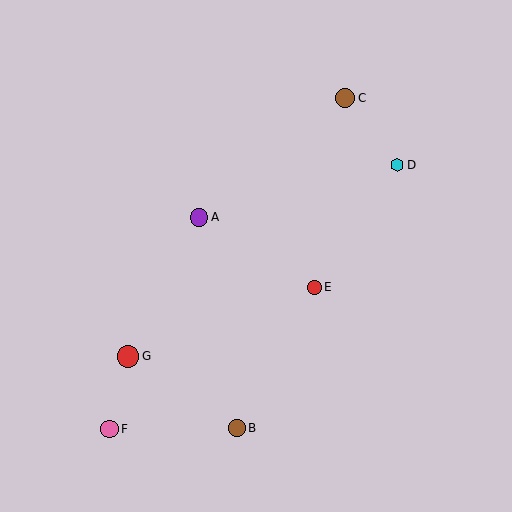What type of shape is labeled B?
Shape B is a brown circle.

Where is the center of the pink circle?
The center of the pink circle is at (109, 429).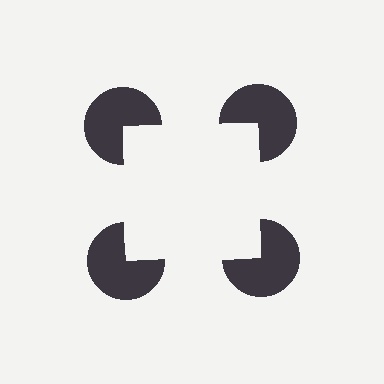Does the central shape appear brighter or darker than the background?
It typically appears slightly brighter than the background, even though no actual brightness change is drawn.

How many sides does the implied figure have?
4 sides.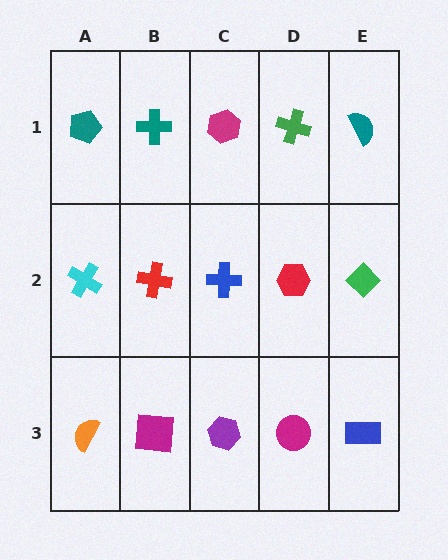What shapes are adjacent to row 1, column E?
A green diamond (row 2, column E), a green cross (row 1, column D).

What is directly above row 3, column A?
A cyan cross.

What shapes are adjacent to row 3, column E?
A green diamond (row 2, column E), a magenta circle (row 3, column D).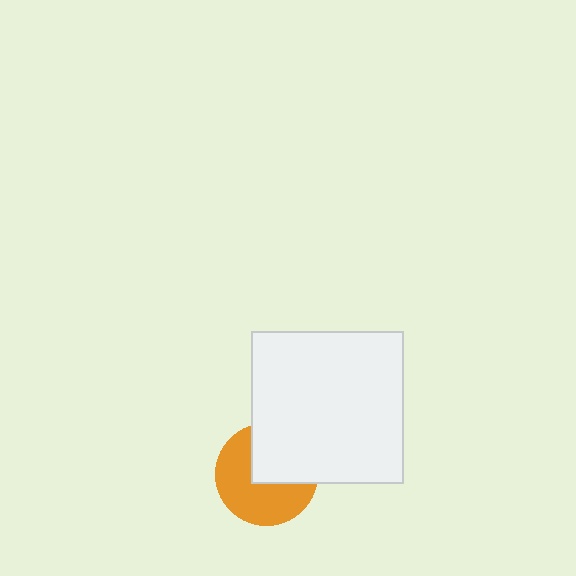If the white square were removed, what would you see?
You would see the complete orange circle.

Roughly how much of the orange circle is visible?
About half of it is visible (roughly 59%).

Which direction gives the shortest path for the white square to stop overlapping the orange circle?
Moving toward the upper-right gives the shortest separation.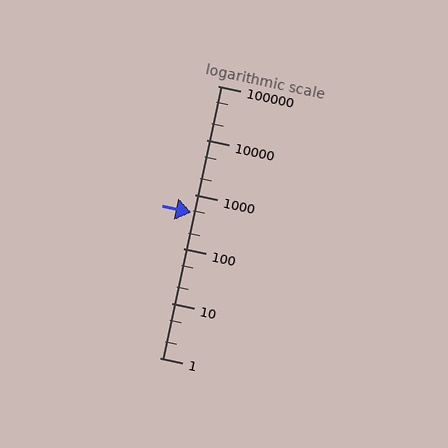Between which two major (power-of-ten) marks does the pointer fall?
The pointer is between 100 and 1000.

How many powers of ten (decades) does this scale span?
The scale spans 5 decades, from 1 to 100000.